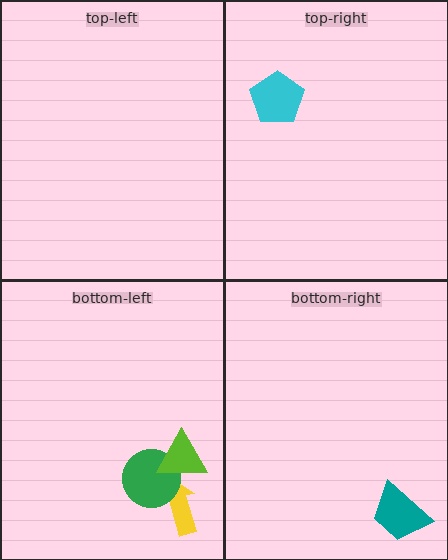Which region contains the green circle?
The bottom-left region.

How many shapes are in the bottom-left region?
3.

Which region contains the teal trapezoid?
The bottom-right region.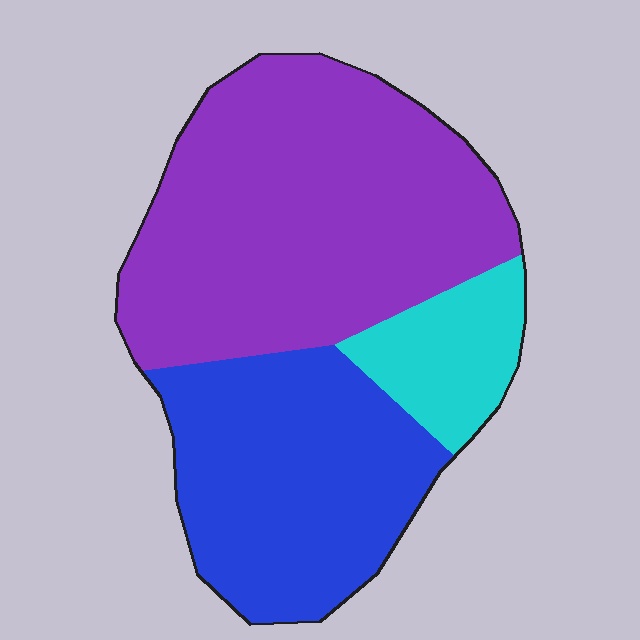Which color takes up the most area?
Purple, at roughly 55%.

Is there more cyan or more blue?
Blue.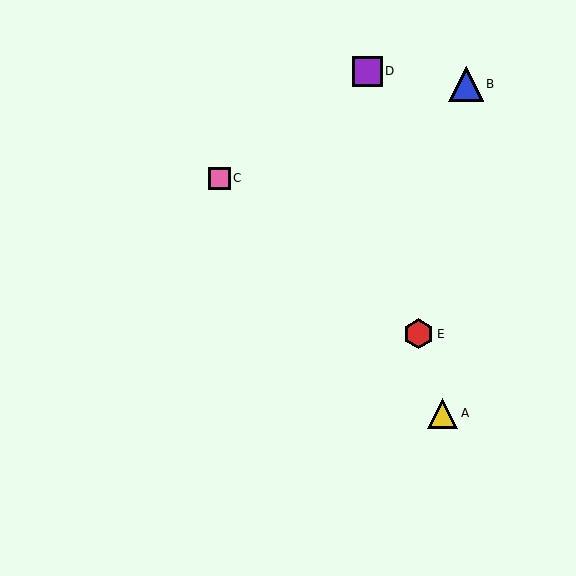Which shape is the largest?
The blue triangle (labeled B) is the largest.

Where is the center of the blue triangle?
The center of the blue triangle is at (466, 84).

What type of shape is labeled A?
Shape A is a yellow triangle.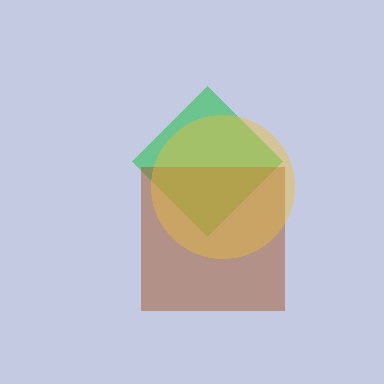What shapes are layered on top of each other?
The layered shapes are: a green diamond, a brown square, a yellow circle.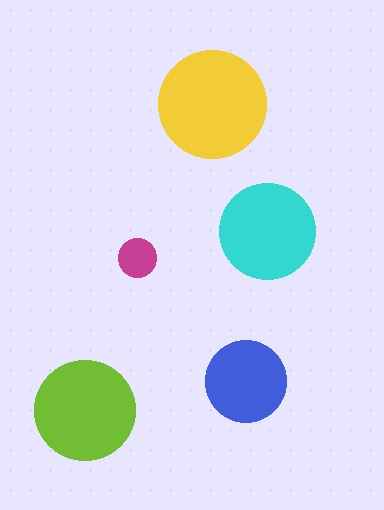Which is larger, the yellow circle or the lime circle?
The yellow one.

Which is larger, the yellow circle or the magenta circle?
The yellow one.